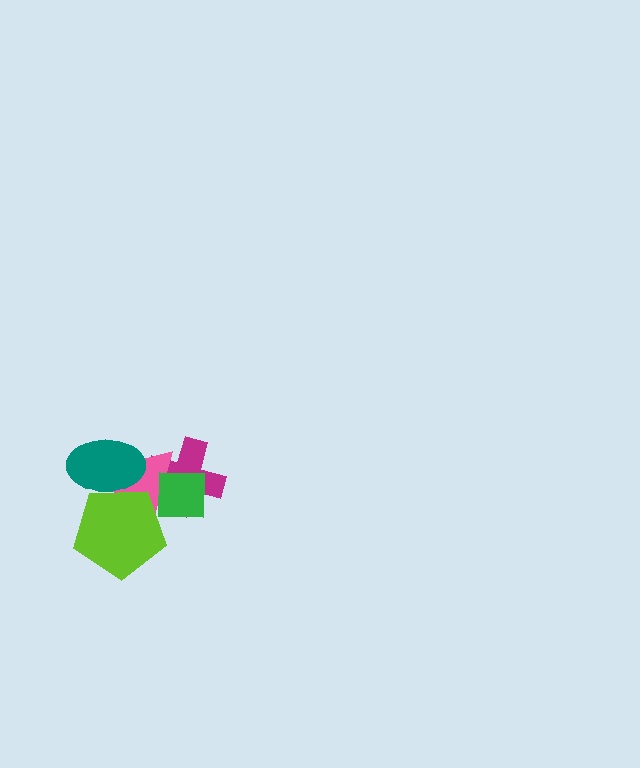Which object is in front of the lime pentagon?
The teal ellipse is in front of the lime pentagon.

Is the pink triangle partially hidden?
Yes, it is partially covered by another shape.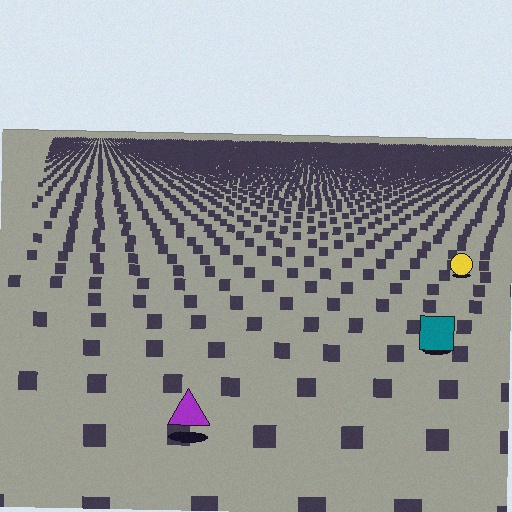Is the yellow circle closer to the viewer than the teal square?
No. The teal square is closer — you can tell from the texture gradient: the ground texture is coarser near it.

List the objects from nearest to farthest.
From nearest to farthest: the purple triangle, the teal square, the yellow circle.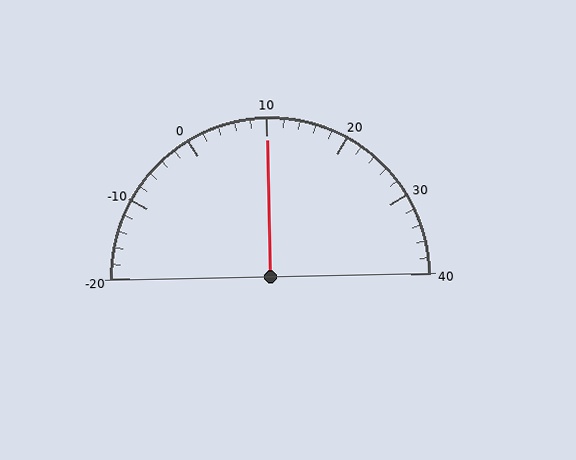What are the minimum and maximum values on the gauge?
The gauge ranges from -20 to 40.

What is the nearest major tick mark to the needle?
The nearest major tick mark is 10.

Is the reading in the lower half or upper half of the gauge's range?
The reading is in the upper half of the range (-20 to 40).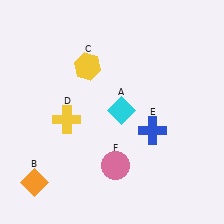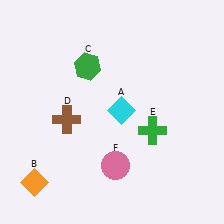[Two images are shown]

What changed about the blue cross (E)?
In Image 1, E is blue. In Image 2, it changed to green.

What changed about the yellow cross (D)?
In Image 1, D is yellow. In Image 2, it changed to brown.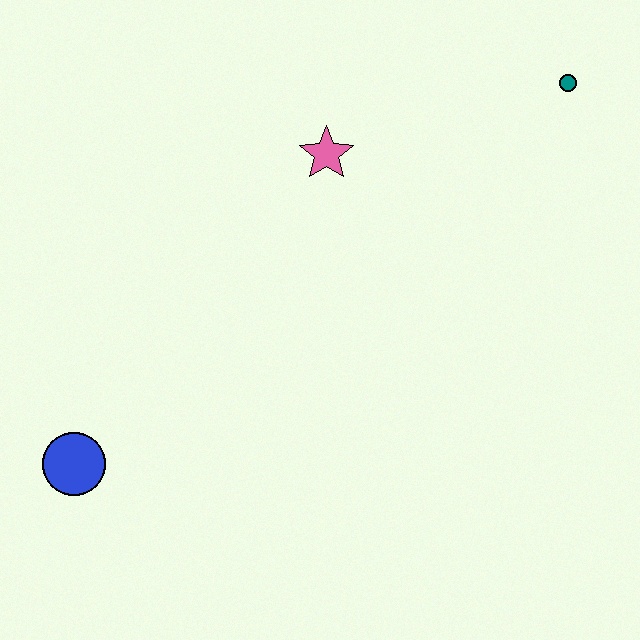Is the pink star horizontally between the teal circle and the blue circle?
Yes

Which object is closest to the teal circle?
The pink star is closest to the teal circle.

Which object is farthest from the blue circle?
The teal circle is farthest from the blue circle.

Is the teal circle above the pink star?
Yes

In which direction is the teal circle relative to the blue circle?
The teal circle is to the right of the blue circle.